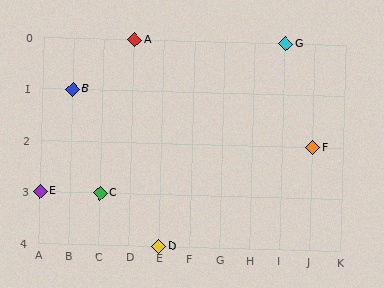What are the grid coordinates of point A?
Point A is at grid coordinates (D, 0).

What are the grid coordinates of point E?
Point E is at grid coordinates (A, 3).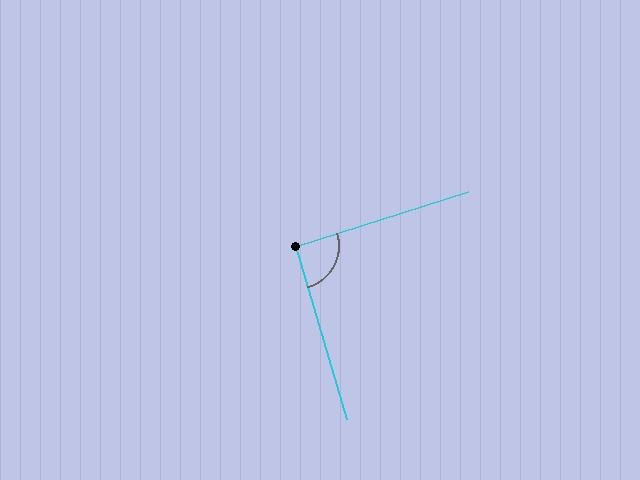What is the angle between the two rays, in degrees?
Approximately 91 degrees.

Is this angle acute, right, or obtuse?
It is approximately a right angle.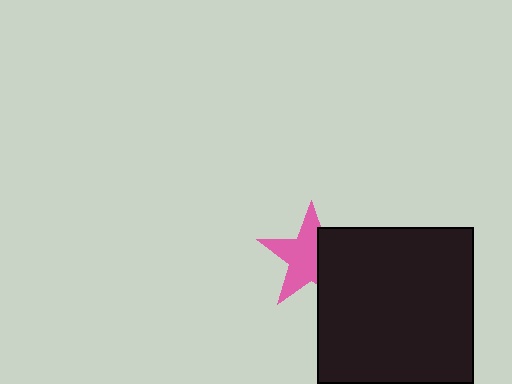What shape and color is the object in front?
The object in front is a black square.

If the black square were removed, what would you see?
You would see the complete pink star.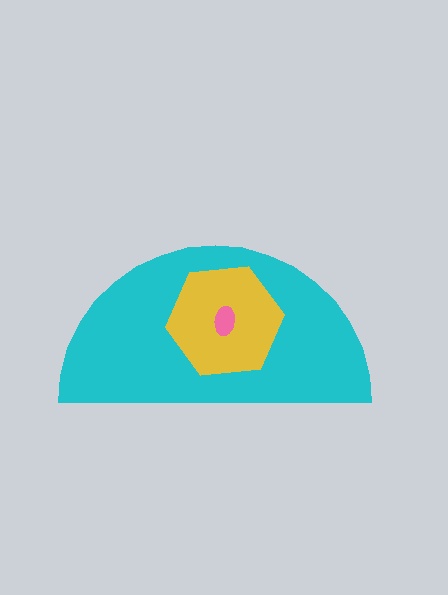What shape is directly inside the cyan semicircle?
The yellow hexagon.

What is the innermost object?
The pink ellipse.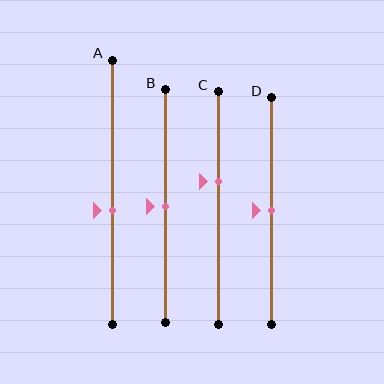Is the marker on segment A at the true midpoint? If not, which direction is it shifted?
No, the marker on segment A is shifted downward by about 7% of the segment length.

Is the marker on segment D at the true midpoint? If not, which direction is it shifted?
Yes, the marker on segment D is at the true midpoint.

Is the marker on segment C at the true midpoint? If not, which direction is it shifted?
No, the marker on segment C is shifted upward by about 11% of the segment length.